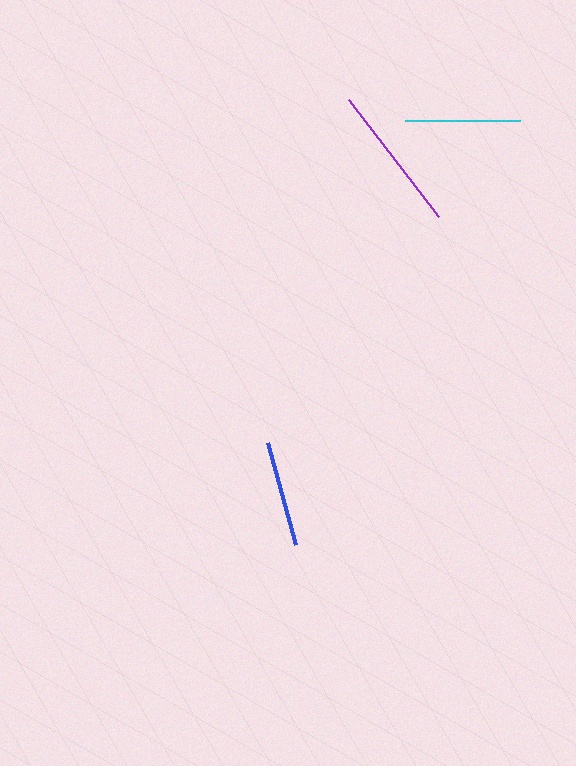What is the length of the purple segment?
The purple segment is approximately 148 pixels long.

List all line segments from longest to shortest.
From longest to shortest: purple, cyan, blue.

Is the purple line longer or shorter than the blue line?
The purple line is longer than the blue line.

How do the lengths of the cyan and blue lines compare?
The cyan and blue lines are approximately the same length.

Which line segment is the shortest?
The blue line is the shortest at approximately 106 pixels.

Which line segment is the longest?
The purple line is the longest at approximately 148 pixels.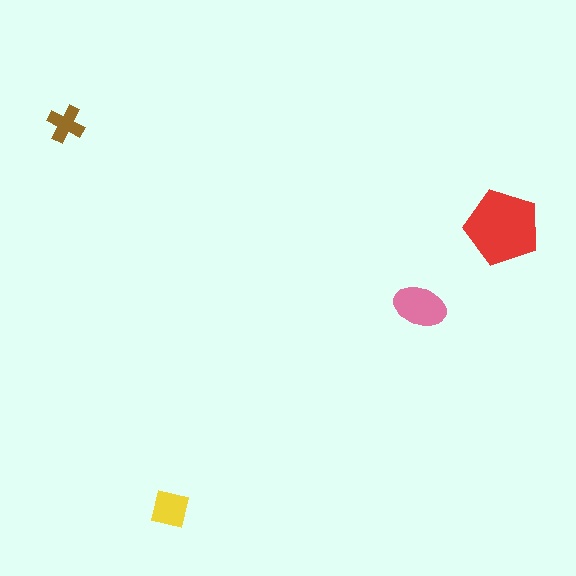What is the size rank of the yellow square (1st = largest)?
3rd.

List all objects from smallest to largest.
The brown cross, the yellow square, the pink ellipse, the red pentagon.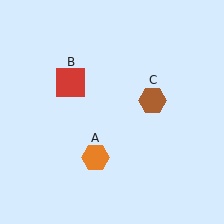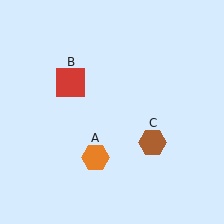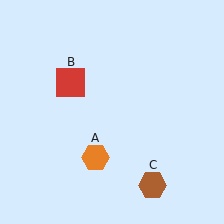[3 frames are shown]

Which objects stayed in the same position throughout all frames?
Orange hexagon (object A) and red square (object B) remained stationary.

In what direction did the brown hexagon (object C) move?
The brown hexagon (object C) moved down.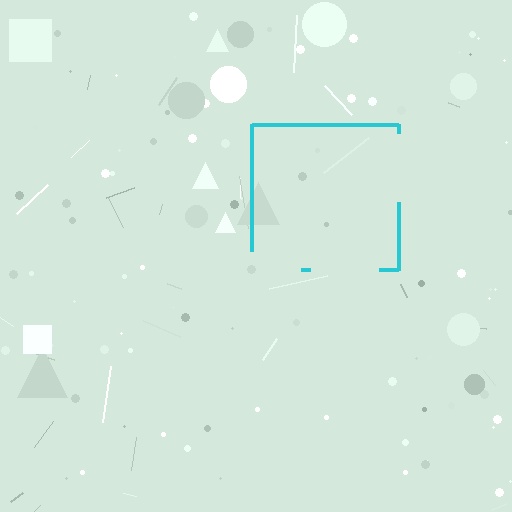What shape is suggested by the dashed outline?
The dashed outline suggests a square.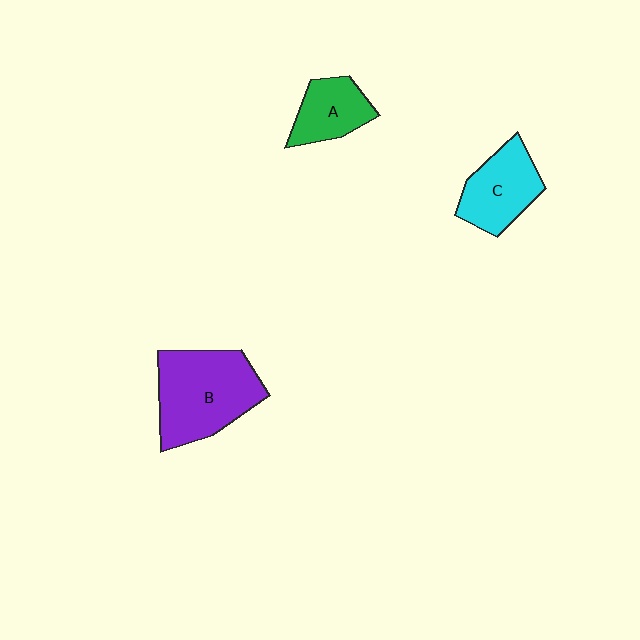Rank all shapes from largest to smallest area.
From largest to smallest: B (purple), C (cyan), A (green).